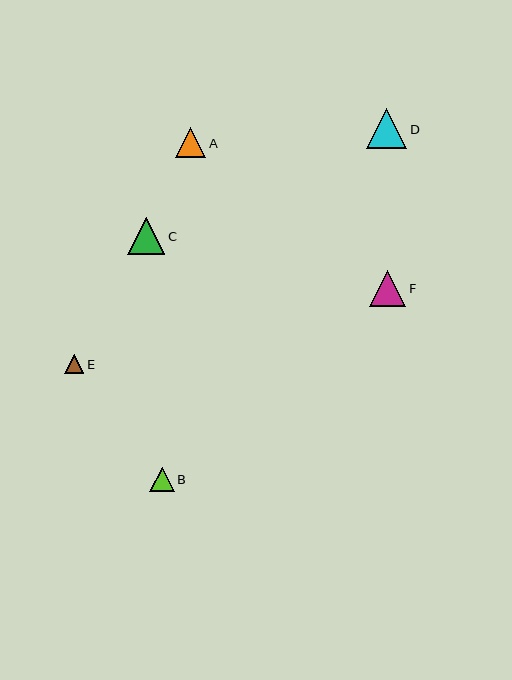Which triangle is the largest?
Triangle D is the largest with a size of approximately 40 pixels.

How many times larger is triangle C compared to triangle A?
Triangle C is approximately 1.2 times the size of triangle A.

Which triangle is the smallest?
Triangle E is the smallest with a size of approximately 19 pixels.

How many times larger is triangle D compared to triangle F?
Triangle D is approximately 1.1 times the size of triangle F.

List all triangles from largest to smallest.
From largest to smallest: D, C, F, A, B, E.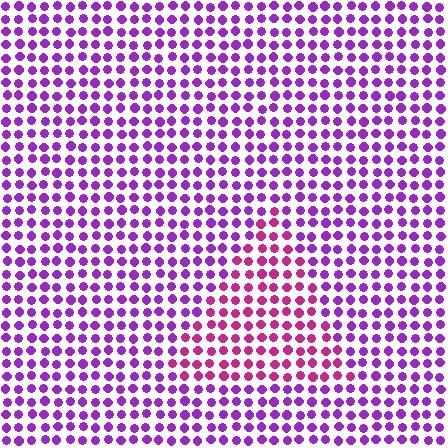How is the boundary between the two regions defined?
The boundary is defined purely by a slight shift in hue (about 37 degrees). Spacing, size, and orientation are identical on both sides.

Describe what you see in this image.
The image is filled with small purple elements in a uniform arrangement. A triangle-shaped region is visible where the elements are tinted to a slightly different hue, forming a subtle color boundary.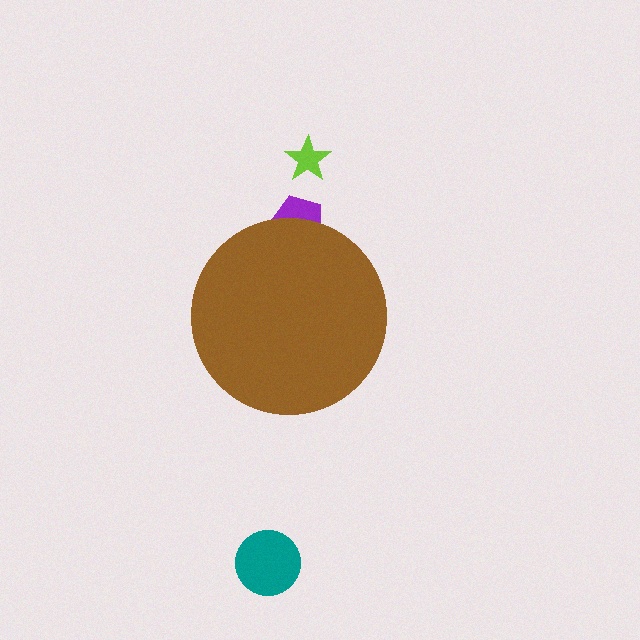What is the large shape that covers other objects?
A brown circle.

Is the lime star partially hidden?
No, the lime star is fully visible.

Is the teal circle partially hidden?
No, the teal circle is fully visible.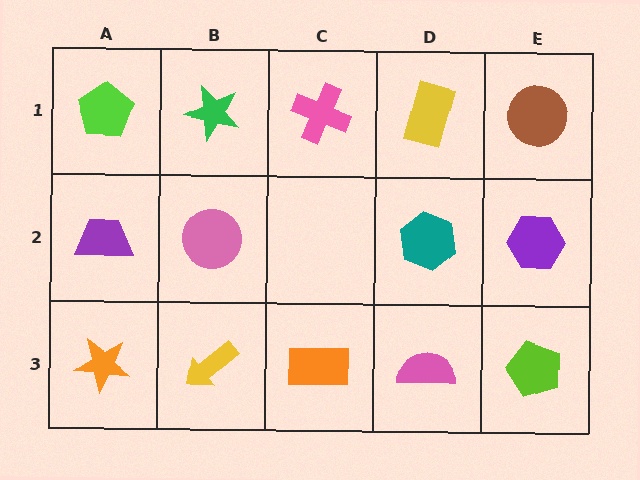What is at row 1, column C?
A pink cross.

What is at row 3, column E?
A lime pentagon.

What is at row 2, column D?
A teal hexagon.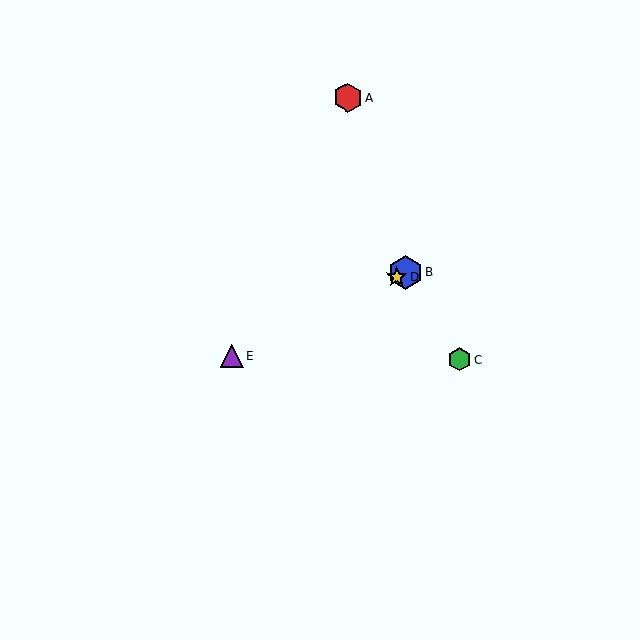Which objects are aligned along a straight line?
Objects B, D, E are aligned along a straight line.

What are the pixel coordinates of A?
Object A is at (348, 98).